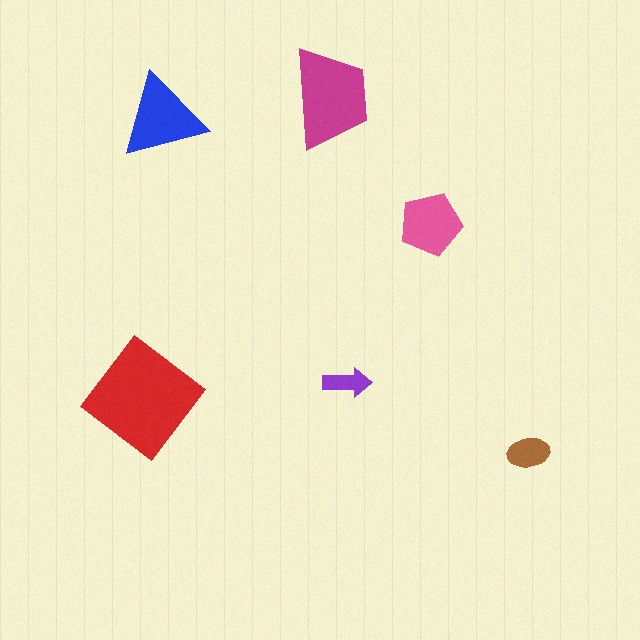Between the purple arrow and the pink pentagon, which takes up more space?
The pink pentagon.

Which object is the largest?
The red diamond.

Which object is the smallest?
The purple arrow.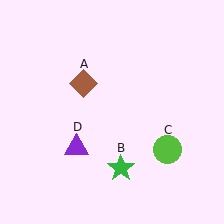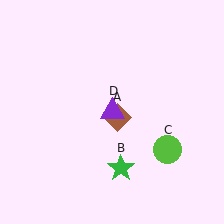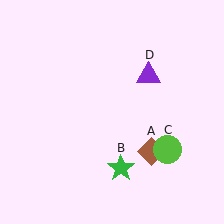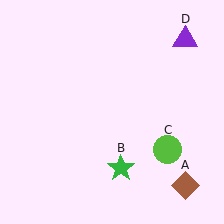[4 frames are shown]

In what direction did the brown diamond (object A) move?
The brown diamond (object A) moved down and to the right.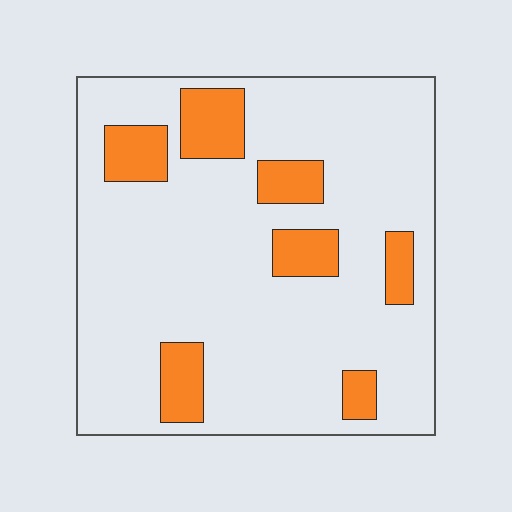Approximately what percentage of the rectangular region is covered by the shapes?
Approximately 15%.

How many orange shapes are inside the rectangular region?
7.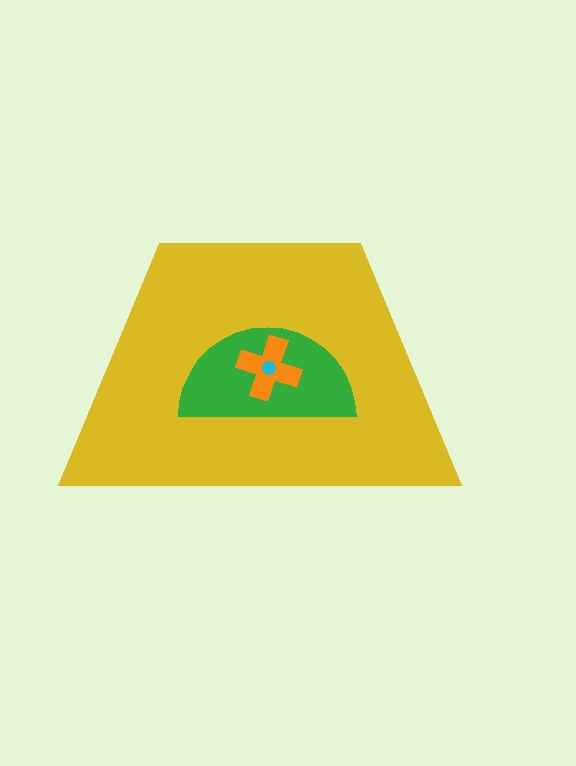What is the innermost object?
The cyan circle.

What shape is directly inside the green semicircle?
The orange cross.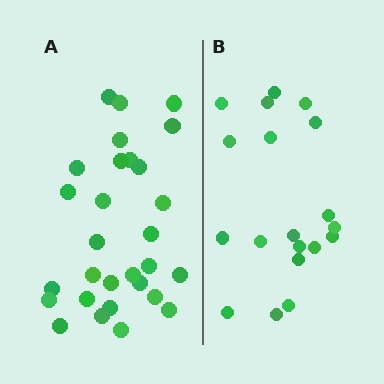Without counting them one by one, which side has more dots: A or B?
Region A (the left region) has more dots.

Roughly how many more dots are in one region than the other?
Region A has roughly 10 or so more dots than region B.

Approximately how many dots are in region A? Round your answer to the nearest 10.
About 30 dots. (The exact count is 29, which rounds to 30.)